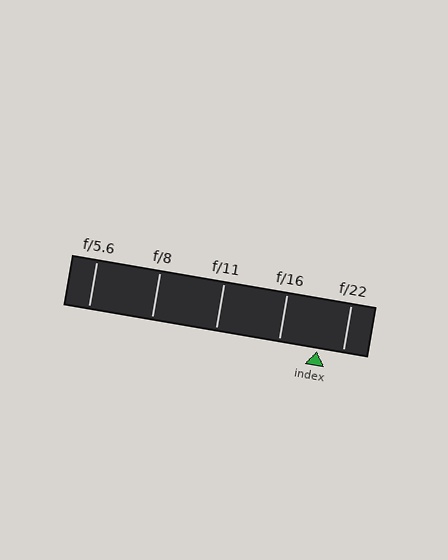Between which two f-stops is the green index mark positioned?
The index mark is between f/16 and f/22.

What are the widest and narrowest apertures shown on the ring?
The widest aperture shown is f/5.6 and the narrowest is f/22.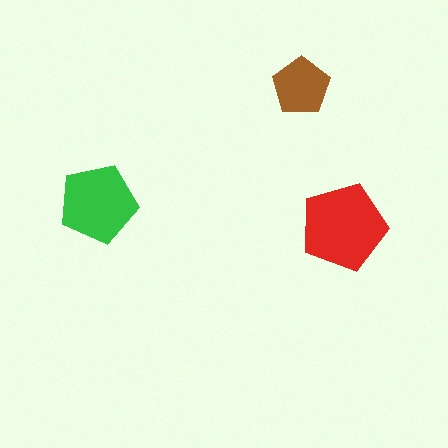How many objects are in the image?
There are 3 objects in the image.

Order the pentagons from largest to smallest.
the red one, the green one, the brown one.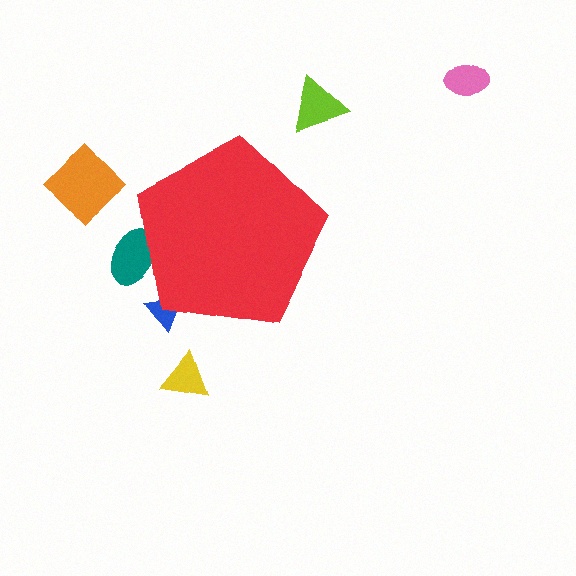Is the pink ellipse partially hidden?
No, the pink ellipse is fully visible.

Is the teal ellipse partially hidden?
Yes, the teal ellipse is partially hidden behind the red pentagon.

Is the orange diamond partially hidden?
No, the orange diamond is fully visible.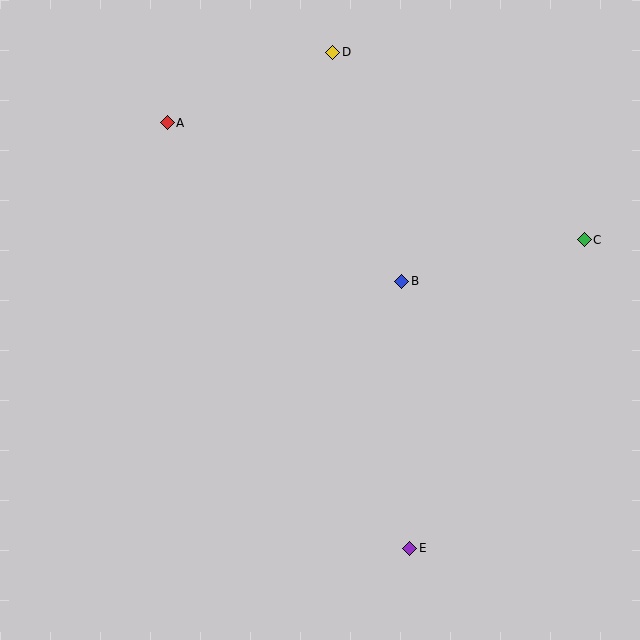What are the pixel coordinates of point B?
Point B is at (402, 281).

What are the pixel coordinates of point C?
Point C is at (584, 240).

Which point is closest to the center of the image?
Point B at (402, 281) is closest to the center.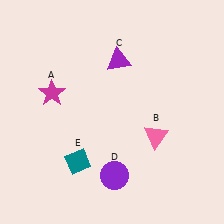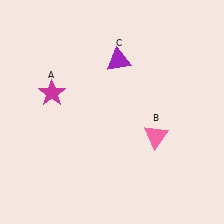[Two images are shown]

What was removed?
The purple circle (D), the teal diamond (E) were removed in Image 2.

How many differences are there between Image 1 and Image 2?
There are 2 differences between the two images.